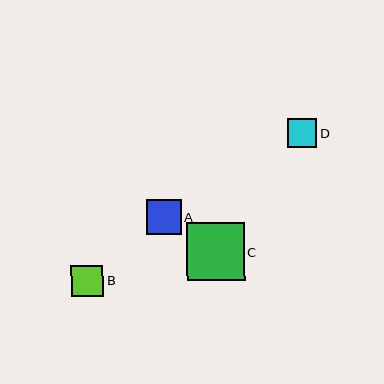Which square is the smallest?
Square D is the smallest with a size of approximately 30 pixels.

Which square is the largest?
Square C is the largest with a size of approximately 58 pixels.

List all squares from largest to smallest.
From largest to smallest: C, A, B, D.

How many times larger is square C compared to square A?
Square C is approximately 1.7 times the size of square A.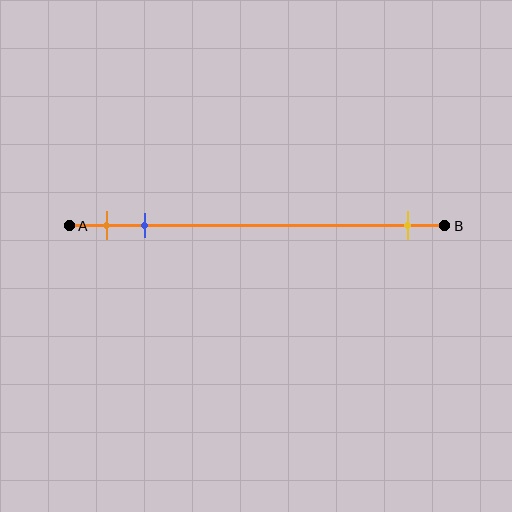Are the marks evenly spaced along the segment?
No, the marks are not evenly spaced.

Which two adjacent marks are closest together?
The orange and blue marks are the closest adjacent pair.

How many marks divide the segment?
There are 3 marks dividing the segment.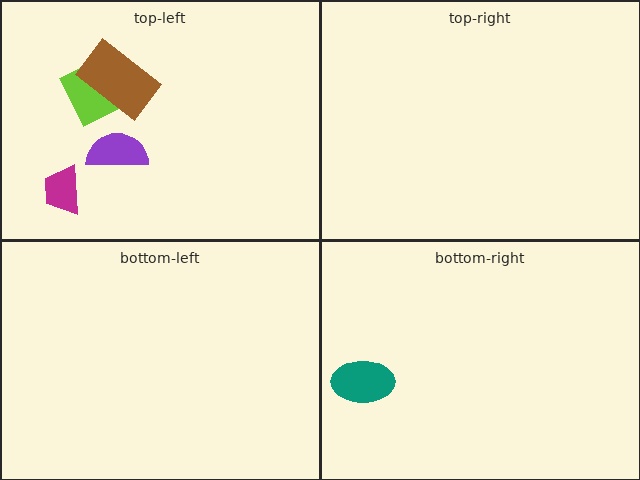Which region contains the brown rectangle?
The top-left region.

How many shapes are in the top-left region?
4.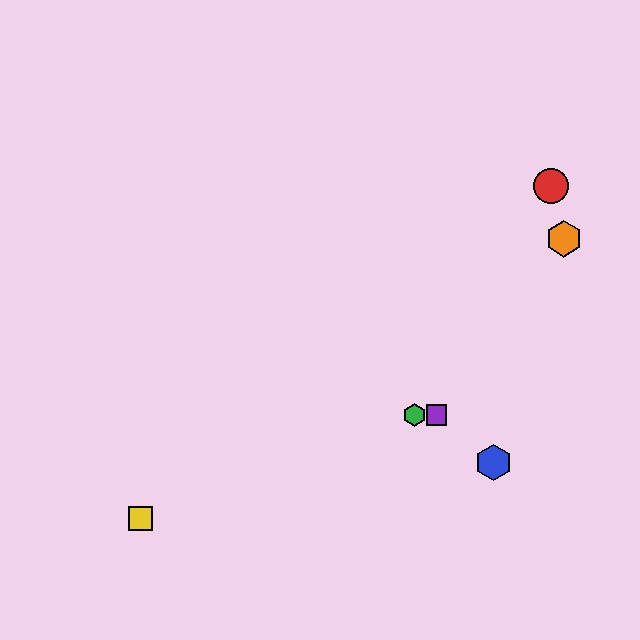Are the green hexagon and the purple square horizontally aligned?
Yes, both are at y≈415.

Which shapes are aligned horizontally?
The green hexagon, the purple square are aligned horizontally.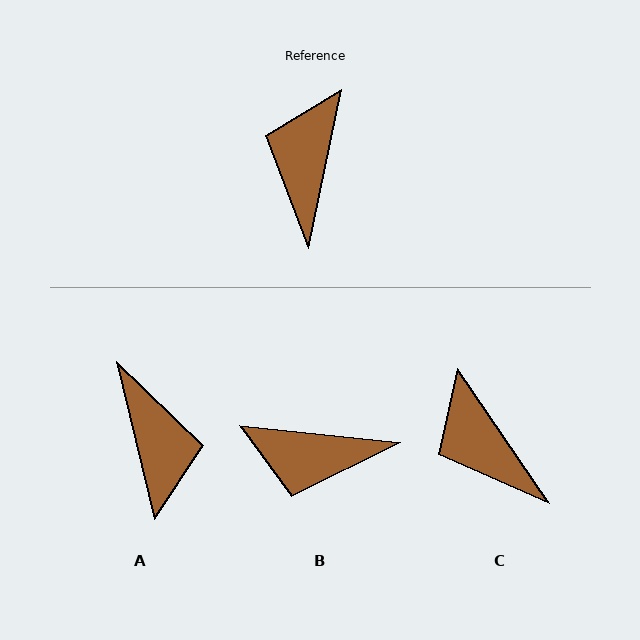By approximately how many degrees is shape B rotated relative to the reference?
Approximately 95 degrees counter-clockwise.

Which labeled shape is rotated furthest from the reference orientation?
A, about 155 degrees away.